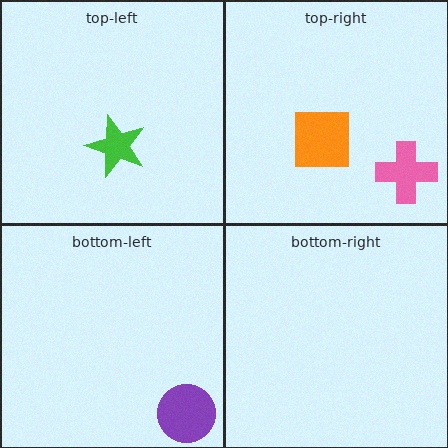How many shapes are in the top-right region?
2.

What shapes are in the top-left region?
The green star.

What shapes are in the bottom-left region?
The purple circle.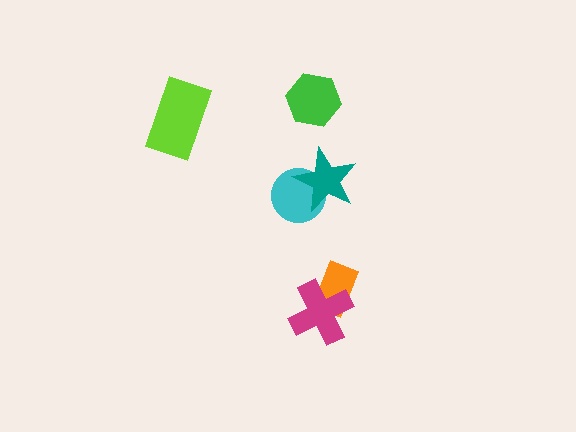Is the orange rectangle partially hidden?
Yes, it is partially covered by another shape.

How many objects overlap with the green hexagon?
0 objects overlap with the green hexagon.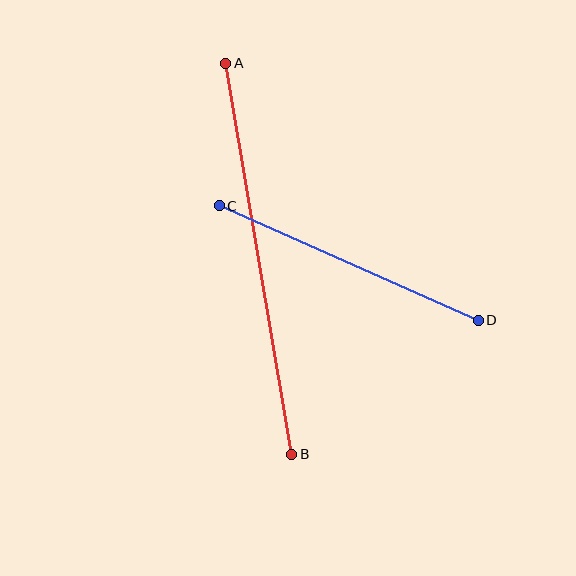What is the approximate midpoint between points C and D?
The midpoint is at approximately (349, 263) pixels.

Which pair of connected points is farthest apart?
Points A and B are farthest apart.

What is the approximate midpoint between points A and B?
The midpoint is at approximately (259, 259) pixels.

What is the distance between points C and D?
The distance is approximately 283 pixels.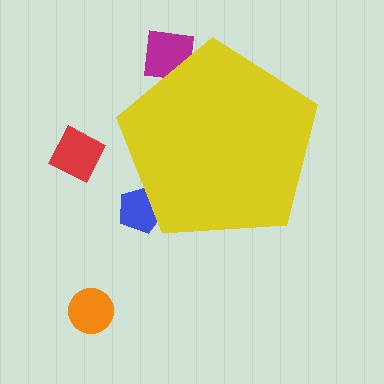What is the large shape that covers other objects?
A yellow pentagon.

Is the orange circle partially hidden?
No, the orange circle is fully visible.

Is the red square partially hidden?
No, the red square is fully visible.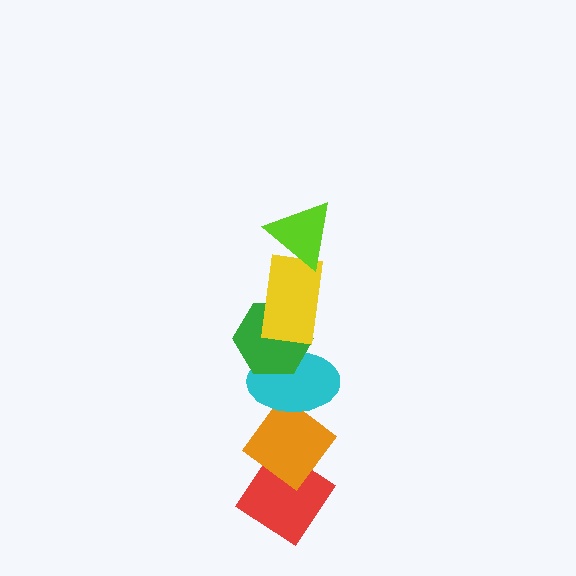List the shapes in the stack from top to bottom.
From top to bottom: the lime triangle, the yellow rectangle, the green hexagon, the cyan ellipse, the orange diamond, the red diamond.